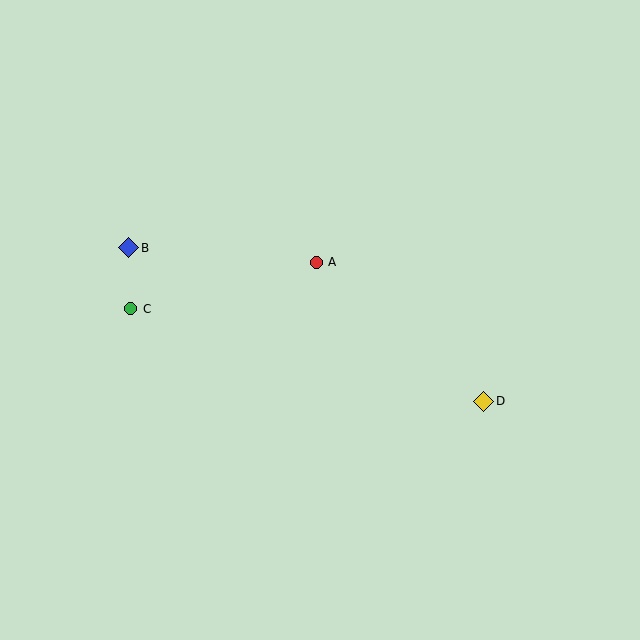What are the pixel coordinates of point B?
Point B is at (129, 248).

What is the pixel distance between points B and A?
The distance between B and A is 188 pixels.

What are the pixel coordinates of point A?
Point A is at (316, 262).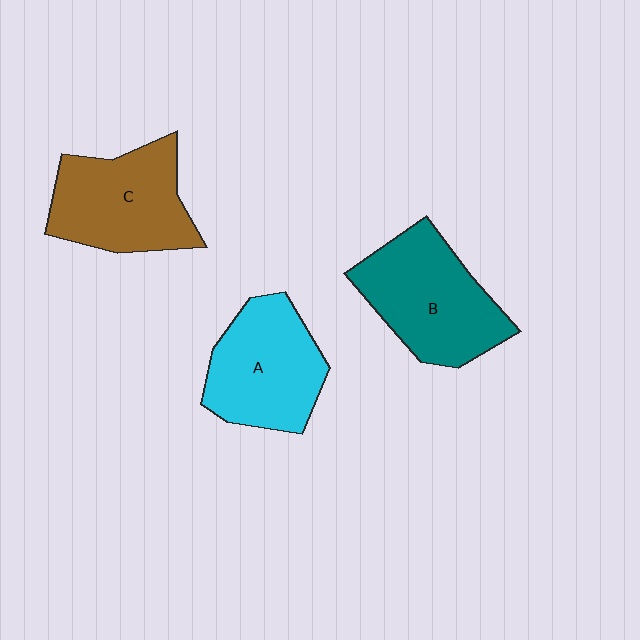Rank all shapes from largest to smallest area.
From largest to smallest: B (teal), C (brown), A (cyan).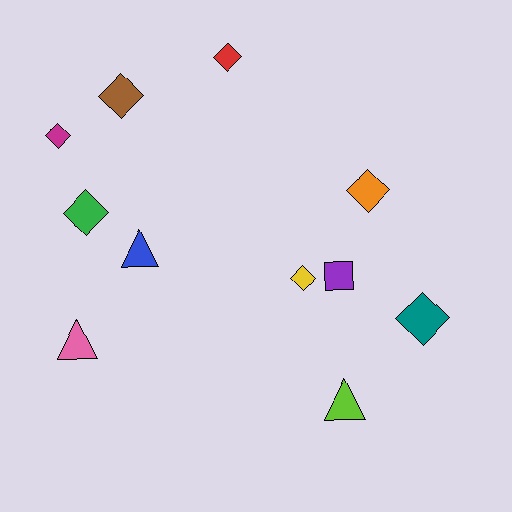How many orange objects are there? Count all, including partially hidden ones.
There is 1 orange object.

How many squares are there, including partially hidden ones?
There is 1 square.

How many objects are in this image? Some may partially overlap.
There are 11 objects.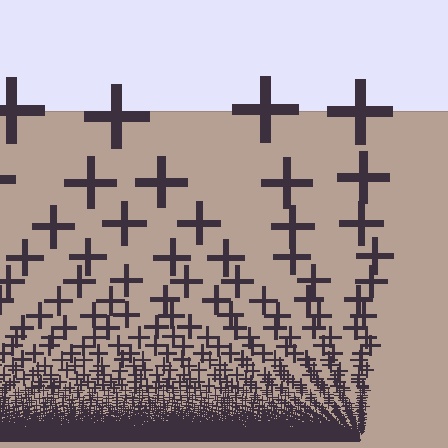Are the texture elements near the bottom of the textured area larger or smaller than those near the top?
Smaller. The gradient is inverted — elements near the bottom are smaller and denser.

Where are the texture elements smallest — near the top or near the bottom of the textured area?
Near the bottom.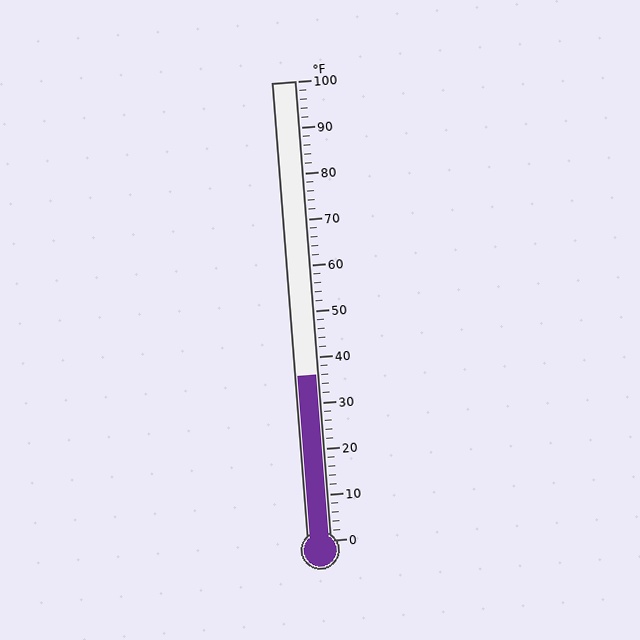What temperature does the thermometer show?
The thermometer shows approximately 36°F.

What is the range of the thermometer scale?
The thermometer scale ranges from 0°F to 100°F.